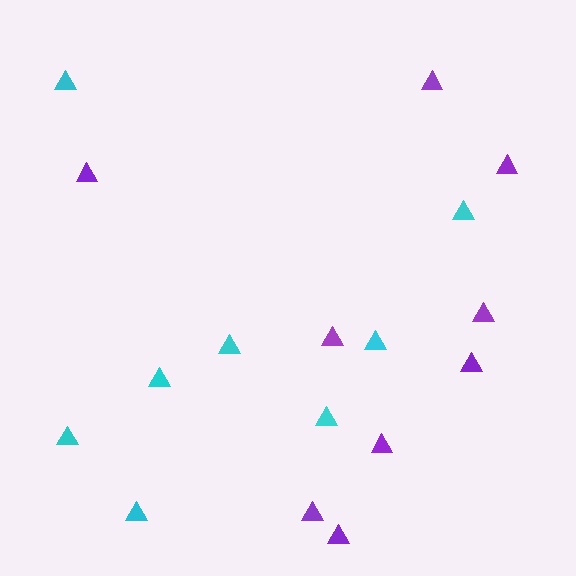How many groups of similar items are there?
There are 2 groups: one group of purple triangles (9) and one group of cyan triangles (8).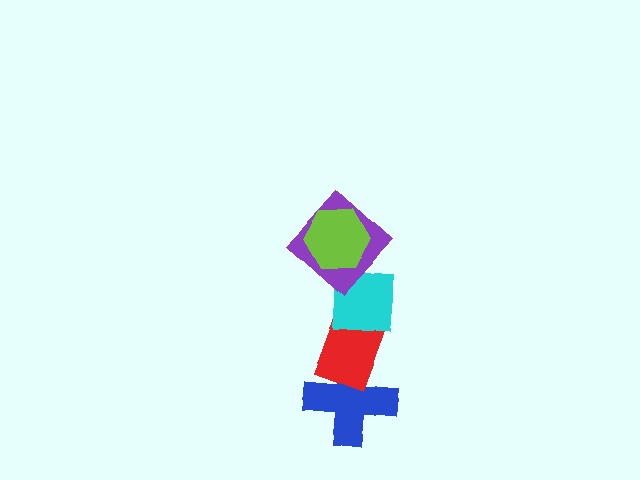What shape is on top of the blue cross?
The red rectangle is on top of the blue cross.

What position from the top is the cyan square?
The cyan square is 3rd from the top.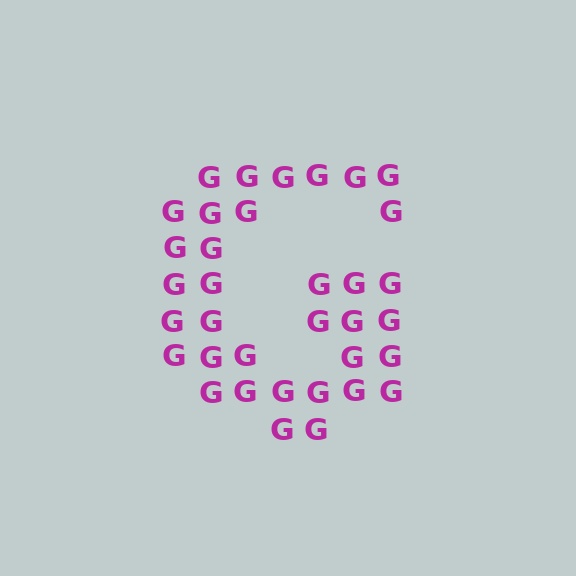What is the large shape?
The large shape is the letter G.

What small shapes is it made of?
It is made of small letter G's.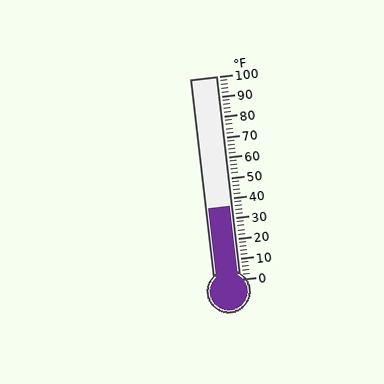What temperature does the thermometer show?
The thermometer shows approximately 36°F.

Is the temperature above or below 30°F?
The temperature is above 30°F.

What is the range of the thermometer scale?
The thermometer scale ranges from 0°F to 100°F.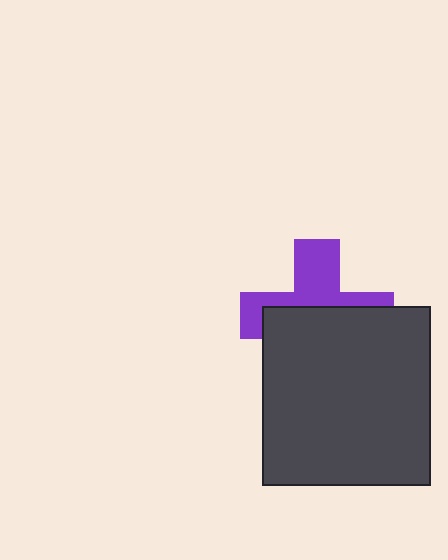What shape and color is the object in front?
The object in front is a dark gray rectangle.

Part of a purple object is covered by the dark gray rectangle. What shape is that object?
It is a cross.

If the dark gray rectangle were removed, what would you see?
You would see the complete purple cross.